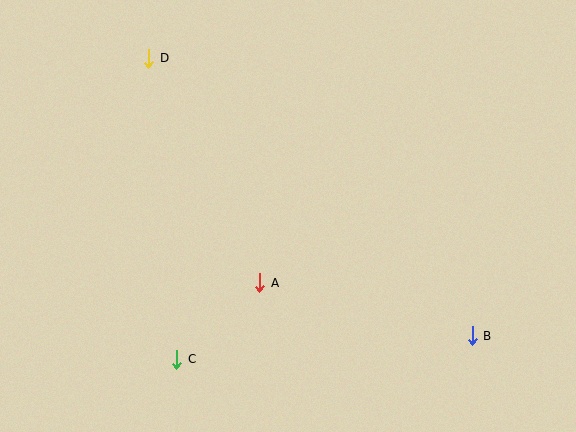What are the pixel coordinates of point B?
Point B is at (472, 336).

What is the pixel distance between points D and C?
The distance between D and C is 302 pixels.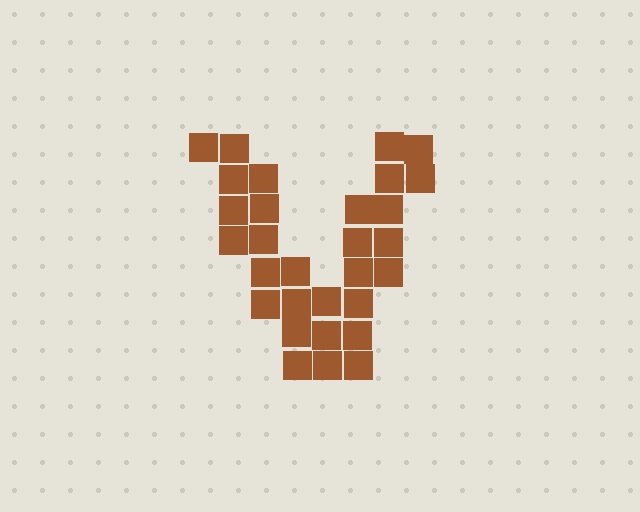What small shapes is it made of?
It is made of small squares.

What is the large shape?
The large shape is the letter V.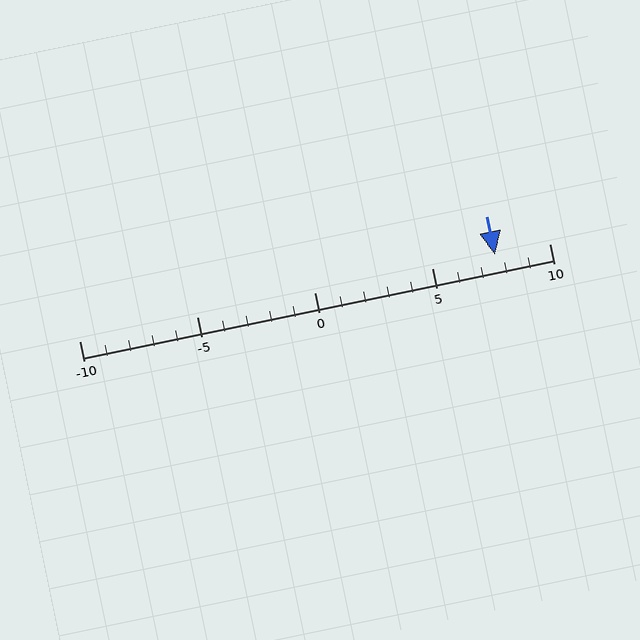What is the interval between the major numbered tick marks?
The major tick marks are spaced 5 units apart.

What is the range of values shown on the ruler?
The ruler shows values from -10 to 10.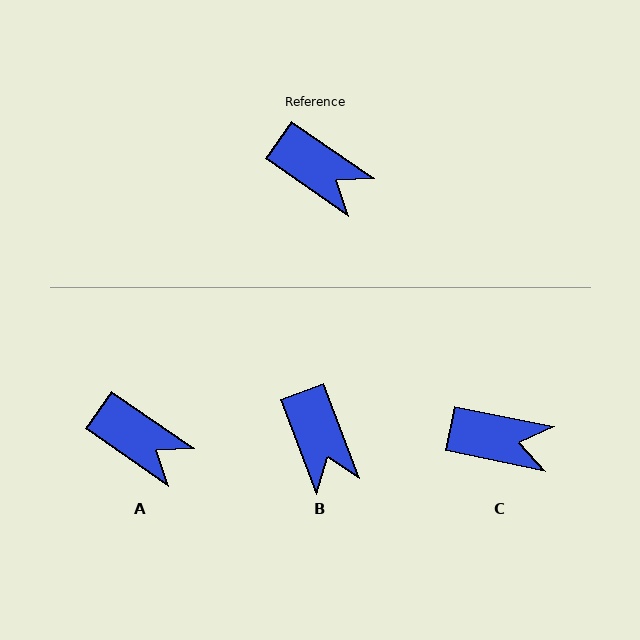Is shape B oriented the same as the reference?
No, it is off by about 35 degrees.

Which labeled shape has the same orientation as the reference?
A.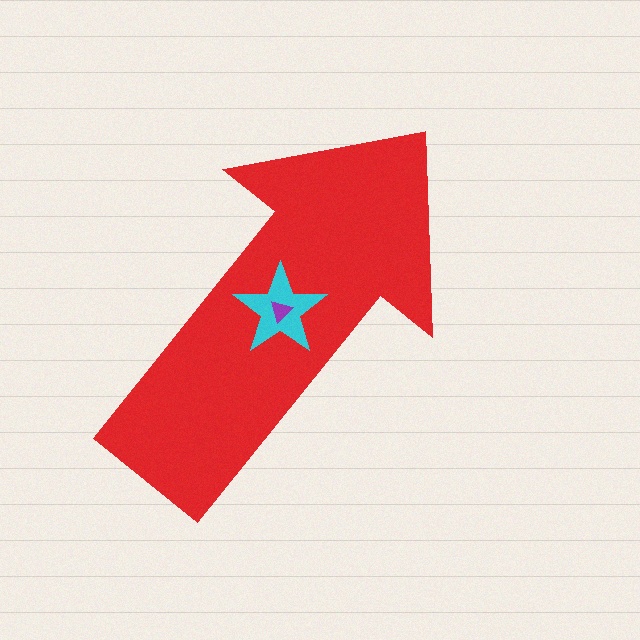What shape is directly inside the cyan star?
The purple triangle.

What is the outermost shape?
The red arrow.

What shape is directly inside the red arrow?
The cyan star.